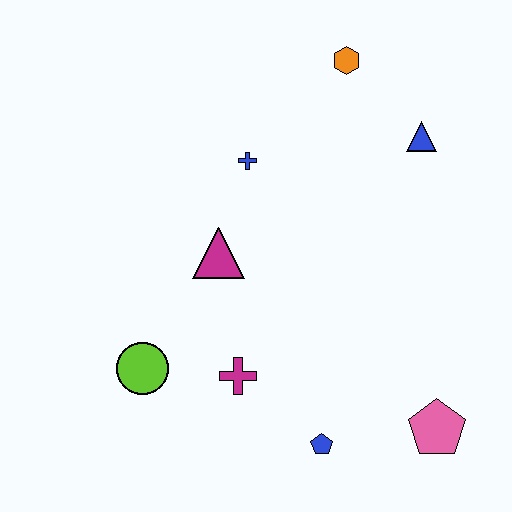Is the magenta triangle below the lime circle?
No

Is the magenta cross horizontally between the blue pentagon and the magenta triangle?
Yes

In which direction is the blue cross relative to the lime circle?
The blue cross is above the lime circle.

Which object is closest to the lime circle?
The magenta cross is closest to the lime circle.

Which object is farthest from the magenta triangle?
The pink pentagon is farthest from the magenta triangle.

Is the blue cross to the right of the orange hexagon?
No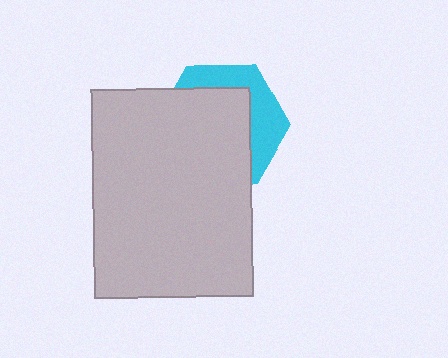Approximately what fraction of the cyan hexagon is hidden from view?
Roughly 65% of the cyan hexagon is hidden behind the light gray rectangle.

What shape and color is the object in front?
The object in front is a light gray rectangle.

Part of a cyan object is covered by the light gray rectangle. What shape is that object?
It is a hexagon.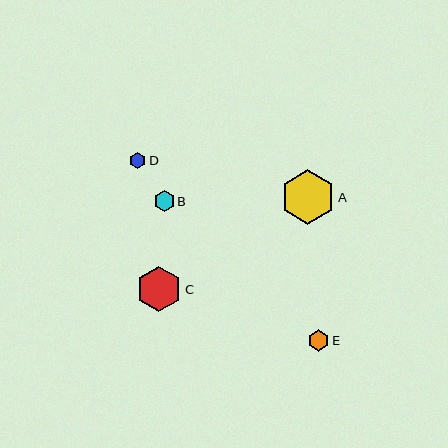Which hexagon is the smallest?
Hexagon D is the smallest with a size of approximately 16 pixels.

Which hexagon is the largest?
Hexagon A is the largest with a size of approximately 55 pixels.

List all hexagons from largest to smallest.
From largest to smallest: A, C, E, B, D.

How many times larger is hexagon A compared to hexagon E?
Hexagon A is approximately 2.6 times the size of hexagon E.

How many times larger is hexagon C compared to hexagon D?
Hexagon C is approximately 2.9 times the size of hexagon D.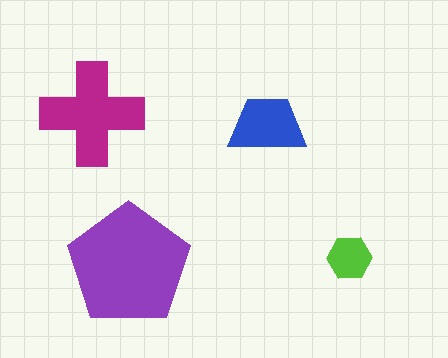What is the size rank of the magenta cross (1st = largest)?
2nd.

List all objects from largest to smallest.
The purple pentagon, the magenta cross, the blue trapezoid, the lime hexagon.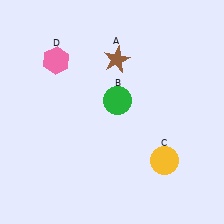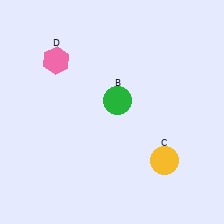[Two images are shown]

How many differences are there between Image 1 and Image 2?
There is 1 difference between the two images.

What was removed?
The brown star (A) was removed in Image 2.